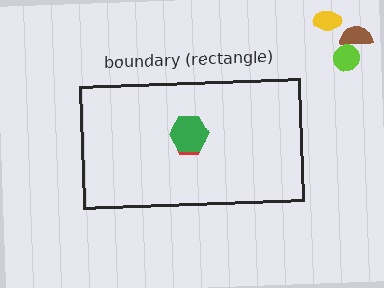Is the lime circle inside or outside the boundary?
Outside.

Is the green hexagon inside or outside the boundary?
Inside.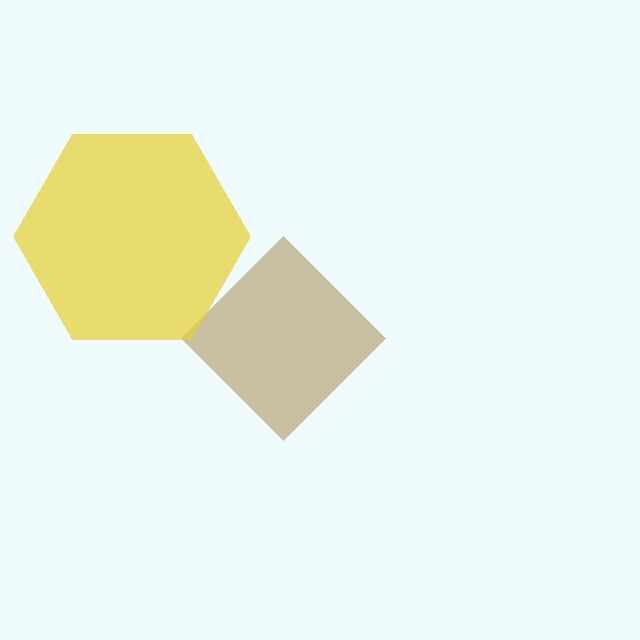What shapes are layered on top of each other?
The layered shapes are: a brown diamond, a yellow hexagon.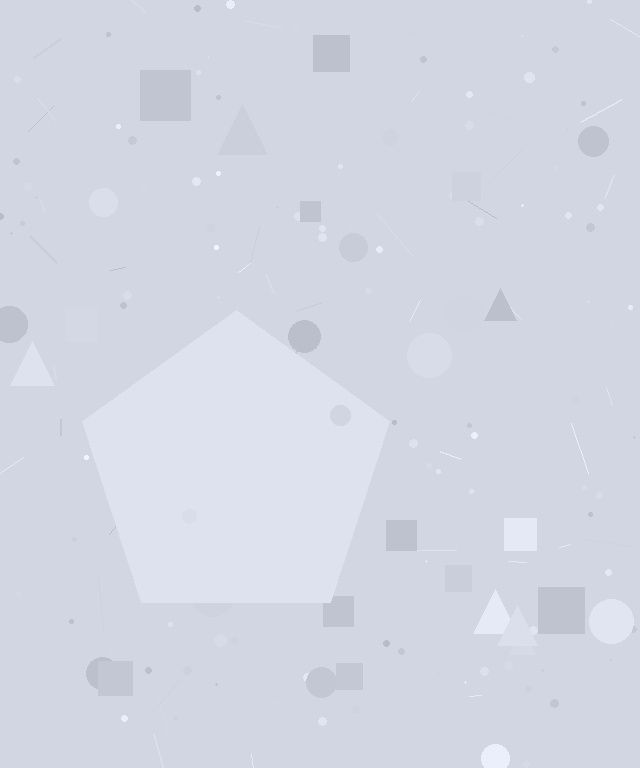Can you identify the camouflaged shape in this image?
The camouflaged shape is a pentagon.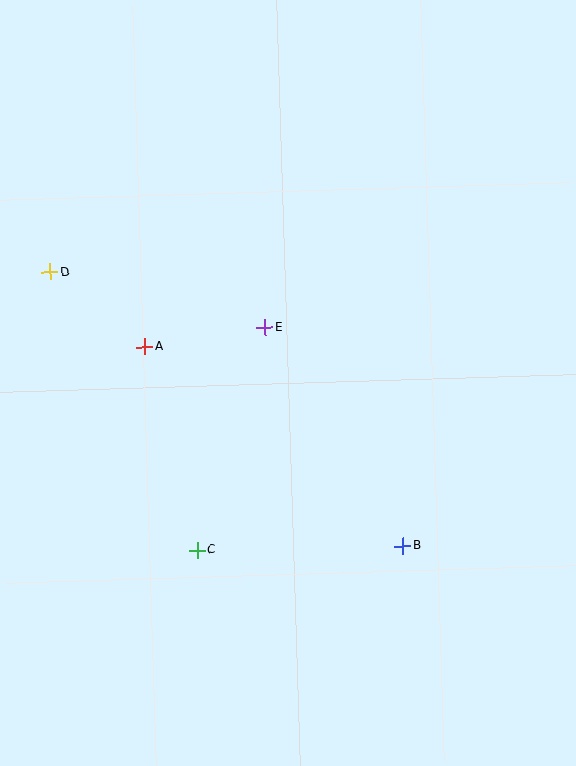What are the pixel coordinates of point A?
Point A is at (145, 347).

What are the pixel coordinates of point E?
Point E is at (265, 328).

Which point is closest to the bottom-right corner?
Point B is closest to the bottom-right corner.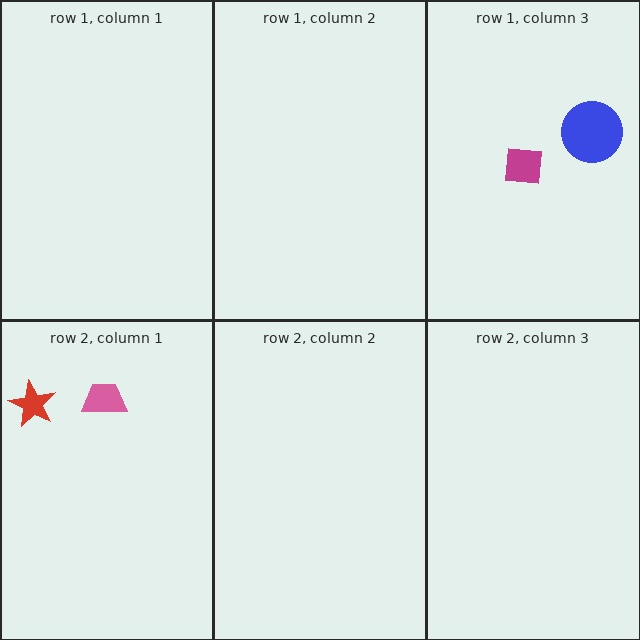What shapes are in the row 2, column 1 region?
The red star, the pink trapezoid.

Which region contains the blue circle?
The row 1, column 3 region.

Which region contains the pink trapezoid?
The row 2, column 1 region.